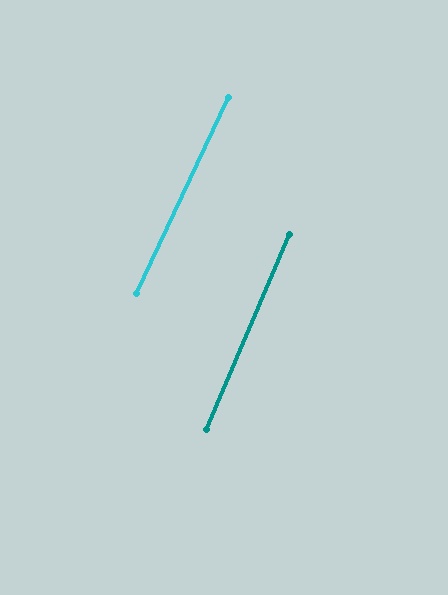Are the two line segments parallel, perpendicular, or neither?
Parallel — their directions differ by only 1.8°.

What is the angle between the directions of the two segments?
Approximately 2 degrees.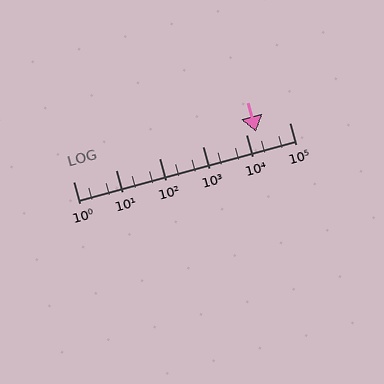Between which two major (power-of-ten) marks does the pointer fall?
The pointer is between 10000 and 100000.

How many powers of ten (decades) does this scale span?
The scale spans 5 decades, from 1 to 100000.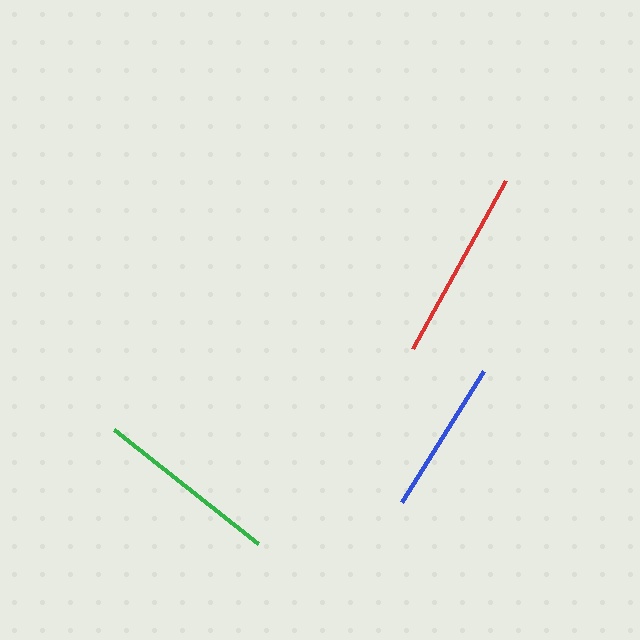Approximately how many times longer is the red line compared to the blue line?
The red line is approximately 1.2 times the length of the blue line.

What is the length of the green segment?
The green segment is approximately 184 pixels long.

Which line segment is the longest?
The red line is the longest at approximately 192 pixels.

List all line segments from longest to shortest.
From longest to shortest: red, green, blue.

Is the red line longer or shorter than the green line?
The red line is longer than the green line.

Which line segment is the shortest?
The blue line is the shortest at approximately 154 pixels.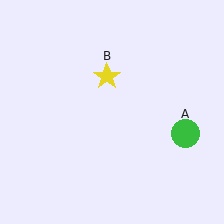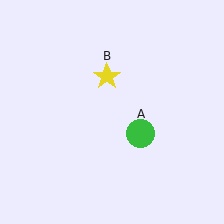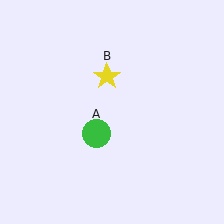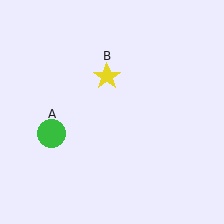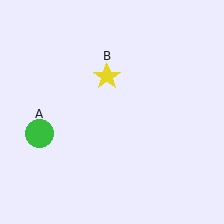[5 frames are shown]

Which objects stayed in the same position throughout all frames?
Yellow star (object B) remained stationary.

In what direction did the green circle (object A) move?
The green circle (object A) moved left.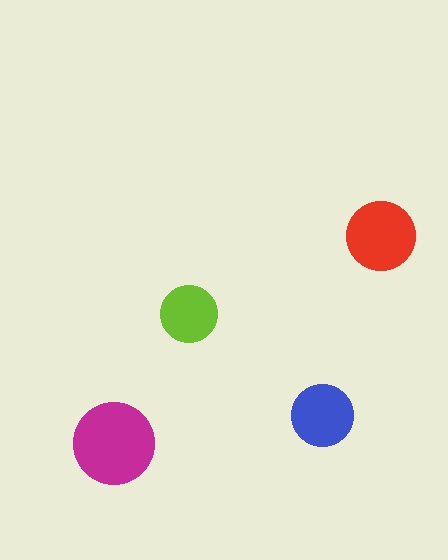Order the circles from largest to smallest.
the magenta one, the red one, the blue one, the lime one.